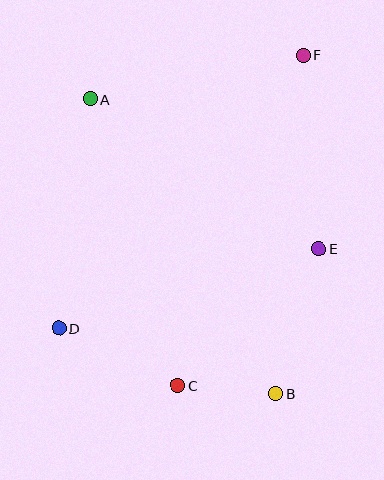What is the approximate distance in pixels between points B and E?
The distance between B and E is approximately 151 pixels.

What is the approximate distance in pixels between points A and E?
The distance between A and E is approximately 273 pixels.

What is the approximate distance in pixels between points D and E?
The distance between D and E is approximately 272 pixels.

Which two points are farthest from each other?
Points D and F are farthest from each other.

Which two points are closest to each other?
Points B and C are closest to each other.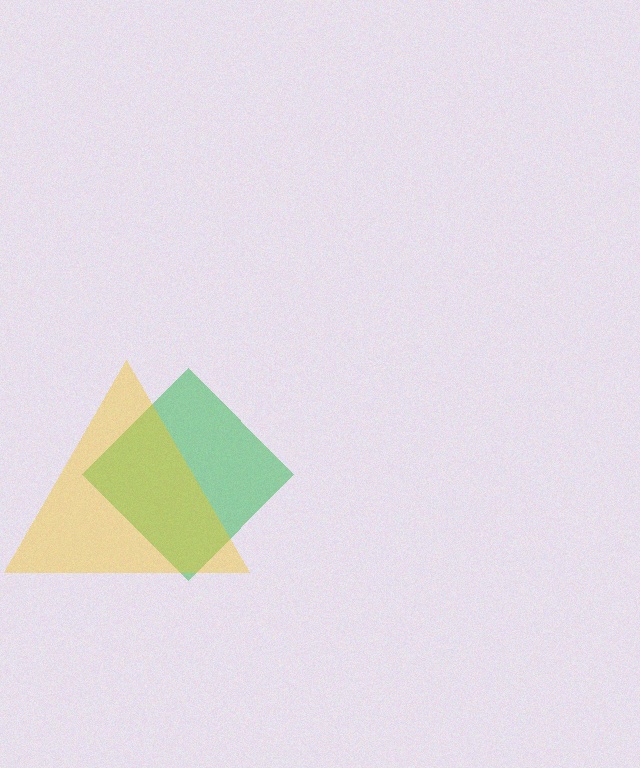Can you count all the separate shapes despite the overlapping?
Yes, there are 2 separate shapes.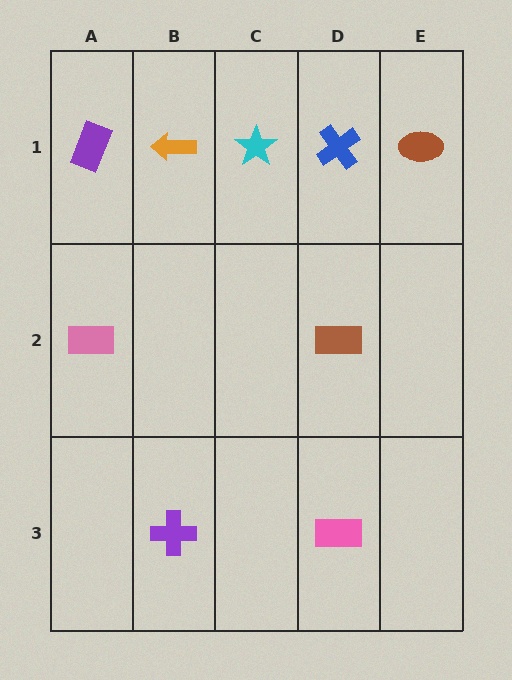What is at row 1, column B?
An orange arrow.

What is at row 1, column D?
A blue cross.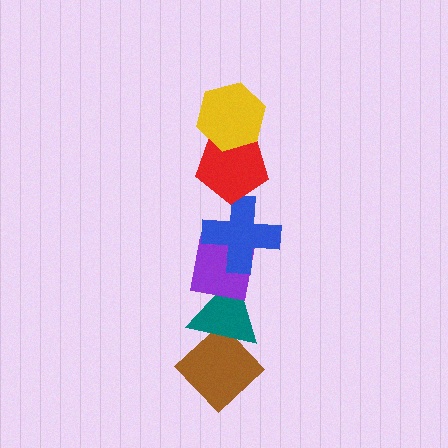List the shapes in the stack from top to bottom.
From top to bottom: the yellow hexagon, the red pentagon, the blue cross, the purple square, the teal triangle, the brown diamond.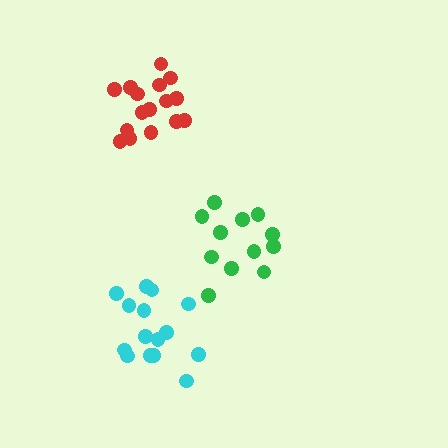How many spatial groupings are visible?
There are 3 spatial groupings.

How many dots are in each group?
Group 1: 12 dots, Group 2: 15 dots, Group 3: 16 dots (43 total).